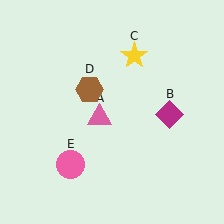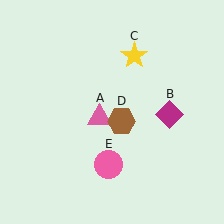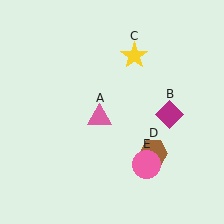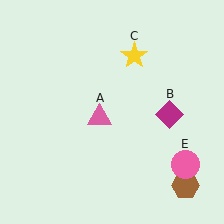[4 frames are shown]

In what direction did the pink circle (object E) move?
The pink circle (object E) moved right.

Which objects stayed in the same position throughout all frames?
Pink triangle (object A) and magenta diamond (object B) and yellow star (object C) remained stationary.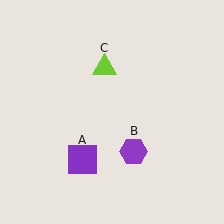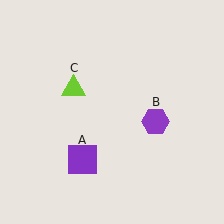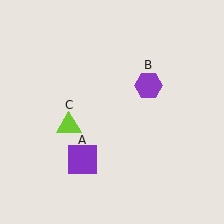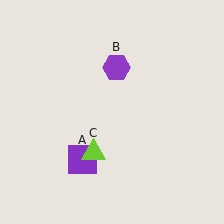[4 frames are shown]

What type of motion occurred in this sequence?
The purple hexagon (object B), lime triangle (object C) rotated counterclockwise around the center of the scene.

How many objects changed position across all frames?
2 objects changed position: purple hexagon (object B), lime triangle (object C).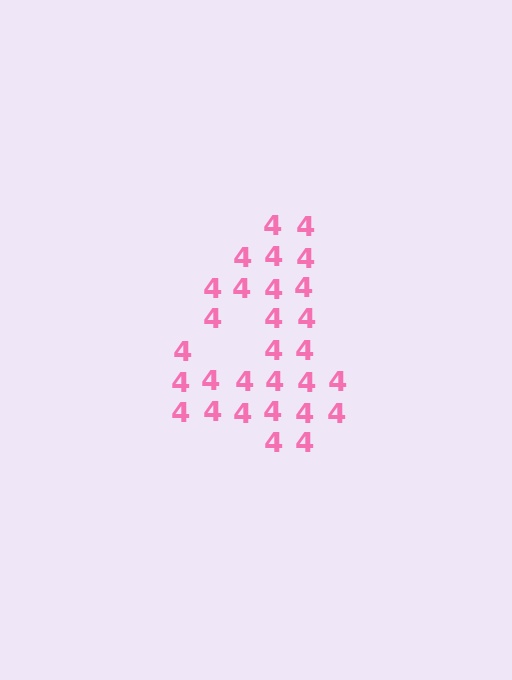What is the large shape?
The large shape is the digit 4.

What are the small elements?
The small elements are digit 4's.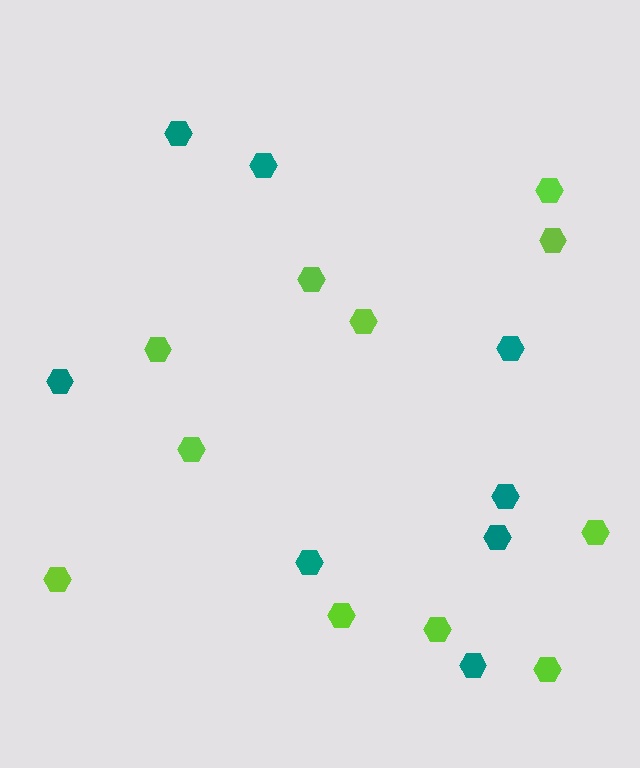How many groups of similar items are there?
There are 2 groups: one group of lime hexagons (11) and one group of teal hexagons (8).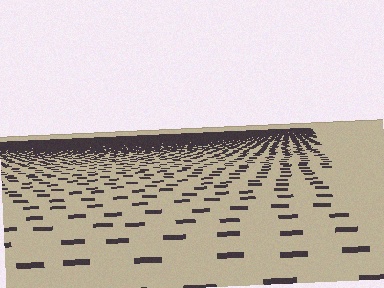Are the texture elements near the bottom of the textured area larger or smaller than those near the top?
Larger. Near the bottom, elements are closer to the viewer and appear at a bigger on-screen size.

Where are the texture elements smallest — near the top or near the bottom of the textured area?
Near the top.